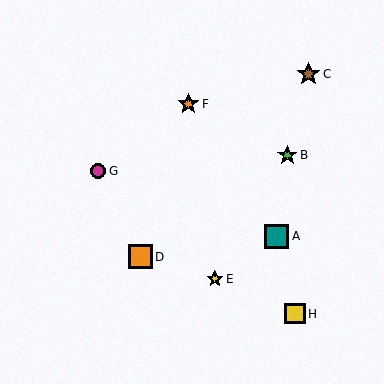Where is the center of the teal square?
The center of the teal square is at (277, 236).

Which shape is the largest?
The teal square (labeled A) is the largest.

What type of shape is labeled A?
Shape A is a teal square.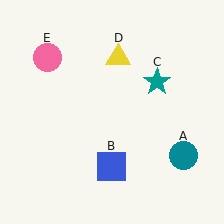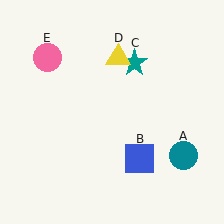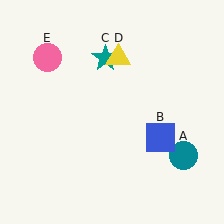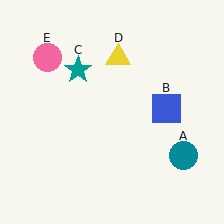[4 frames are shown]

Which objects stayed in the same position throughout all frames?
Teal circle (object A) and yellow triangle (object D) and pink circle (object E) remained stationary.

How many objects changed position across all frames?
2 objects changed position: blue square (object B), teal star (object C).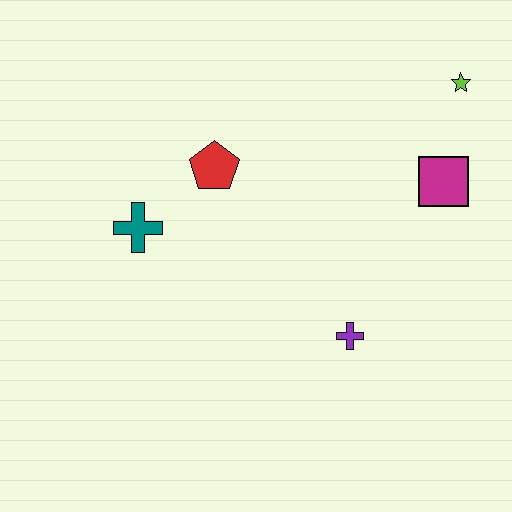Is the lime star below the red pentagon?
No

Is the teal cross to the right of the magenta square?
No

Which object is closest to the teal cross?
The red pentagon is closest to the teal cross.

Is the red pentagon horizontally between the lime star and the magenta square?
No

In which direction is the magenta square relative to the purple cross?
The magenta square is above the purple cross.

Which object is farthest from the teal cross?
The lime star is farthest from the teal cross.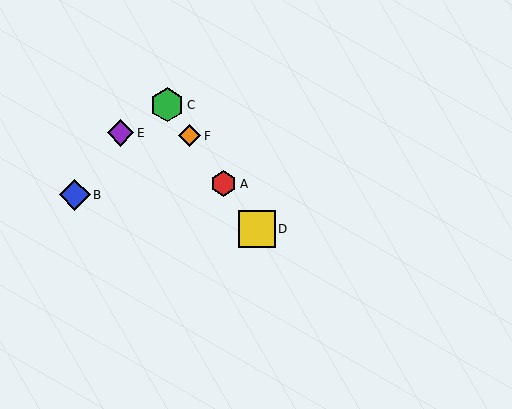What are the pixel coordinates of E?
Object E is at (121, 133).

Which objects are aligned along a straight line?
Objects A, C, D, F are aligned along a straight line.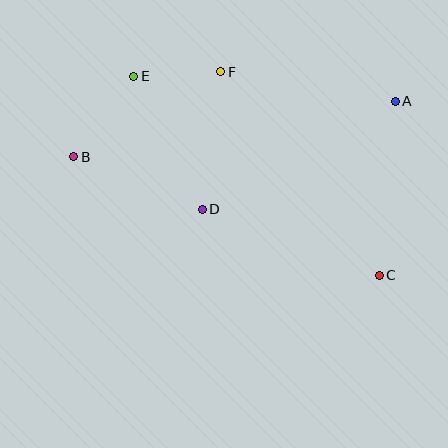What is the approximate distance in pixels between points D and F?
The distance between D and F is approximately 139 pixels.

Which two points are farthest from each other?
Points B and C are farthest from each other.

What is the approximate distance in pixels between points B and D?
The distance between B and D is approximately 139 pixels.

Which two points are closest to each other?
Points E and F are closest to each other.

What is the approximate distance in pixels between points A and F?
The distance between A and F is approximately 177 pixels.